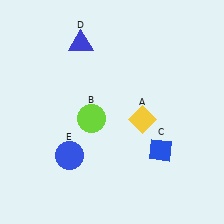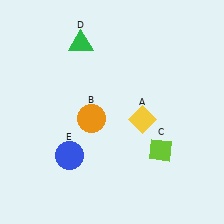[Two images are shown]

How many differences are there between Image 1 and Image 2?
There are 3 differences between the two images.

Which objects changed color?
B changed from lime to orange. C changed from blue to lime. D changed from blue to green.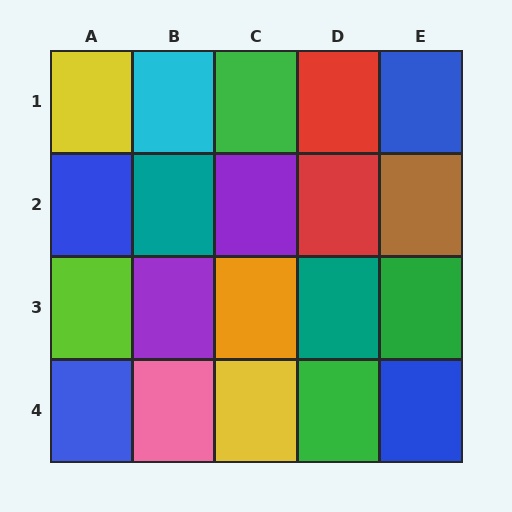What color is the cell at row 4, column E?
Blue.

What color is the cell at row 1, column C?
Green.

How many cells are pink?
1 cell is pink.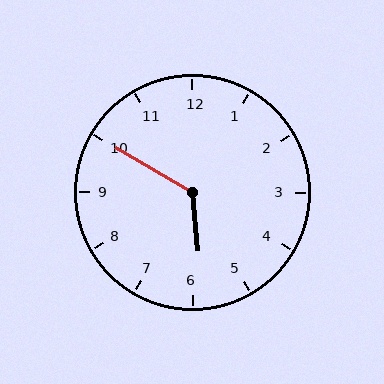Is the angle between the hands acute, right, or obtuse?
It is obtuse.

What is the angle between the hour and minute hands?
Approximately 125 degrees.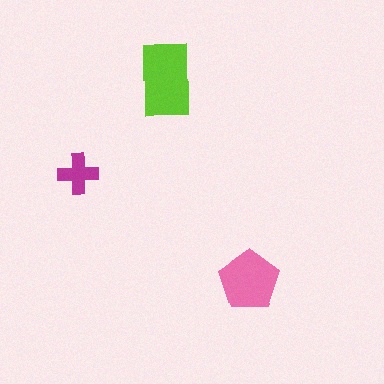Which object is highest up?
The lime rectangle is topmost.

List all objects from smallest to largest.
The magenta cross, the pink pentagon, the lime rectangle.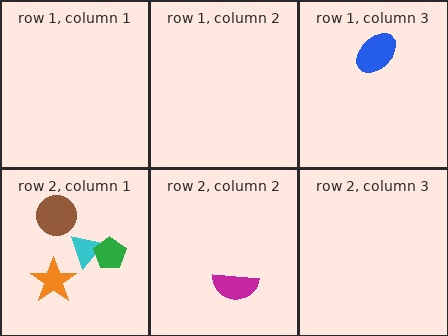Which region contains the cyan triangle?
The row 2, column 1 region.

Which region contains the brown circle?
The row 2, column 1 region.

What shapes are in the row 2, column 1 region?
The cyan triangle, the brown circle, the orange star, the green pentagon.